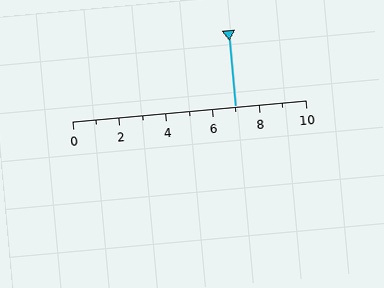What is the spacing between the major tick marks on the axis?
The major ticks are spaced 2 apart.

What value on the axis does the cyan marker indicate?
The marker indicates approximately 7.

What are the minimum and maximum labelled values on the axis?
The axis runs from 0 to 10.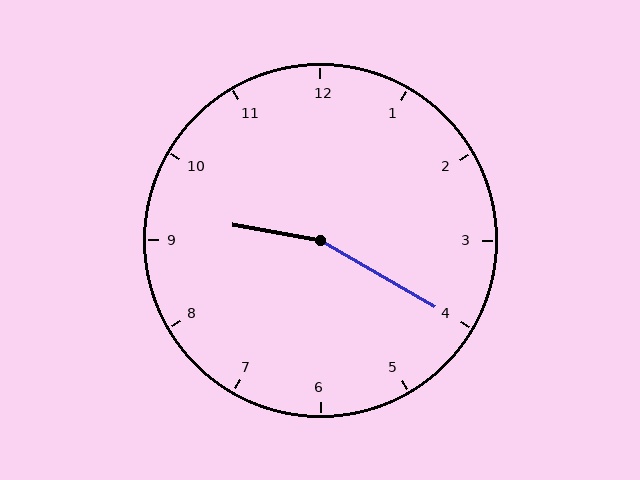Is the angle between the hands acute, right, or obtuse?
It is obtuse.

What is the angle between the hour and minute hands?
Approximately 160 degrees.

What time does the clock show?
9:20.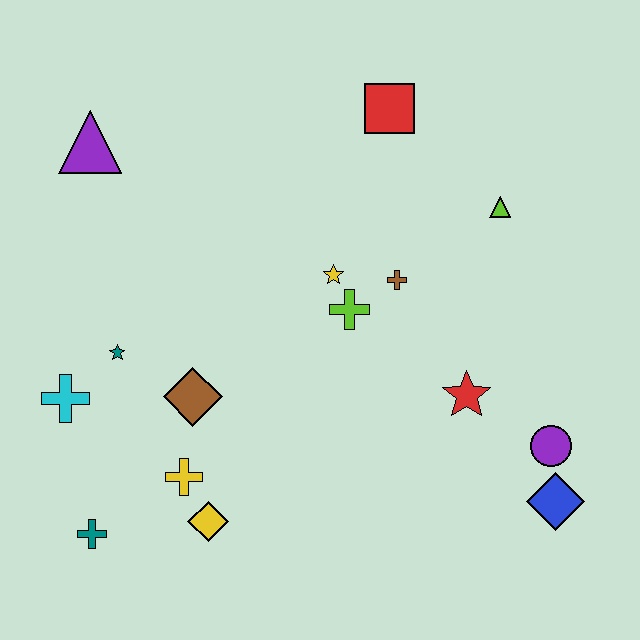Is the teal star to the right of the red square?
No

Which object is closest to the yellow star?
The lime cross is closest to the yellow star.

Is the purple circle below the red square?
Yes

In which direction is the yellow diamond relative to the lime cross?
The yellow diamond is below the lime cross.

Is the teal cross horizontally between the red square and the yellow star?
No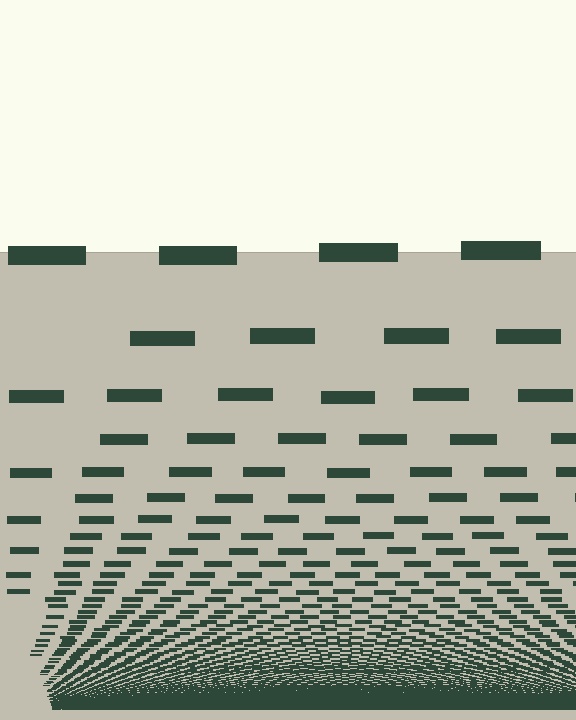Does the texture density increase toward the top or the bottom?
Density increases toward the bottom.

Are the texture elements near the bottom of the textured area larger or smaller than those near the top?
Smaller. The gradient is inverted — elements near the bottom are smaller and denser.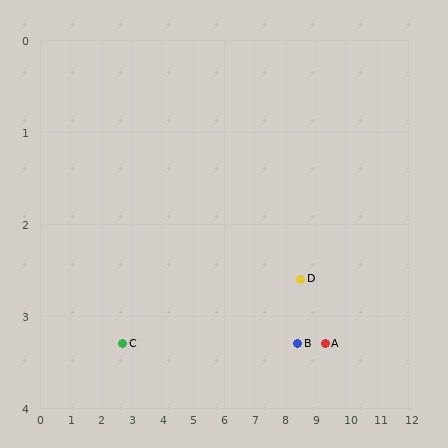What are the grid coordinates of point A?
Point A is at approximately (9.3, 3.3).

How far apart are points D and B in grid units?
Points D and B are about 0.7 grid units apart.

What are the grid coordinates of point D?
Point D is at approximately (8.5, 2.6).